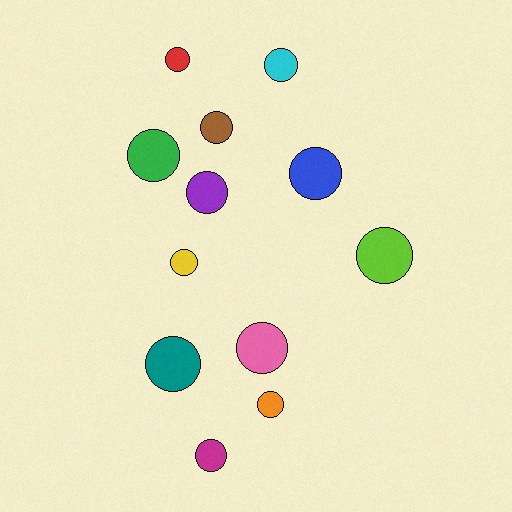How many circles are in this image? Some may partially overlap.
There are 12 circles.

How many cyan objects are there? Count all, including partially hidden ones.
There is 1 cyan object.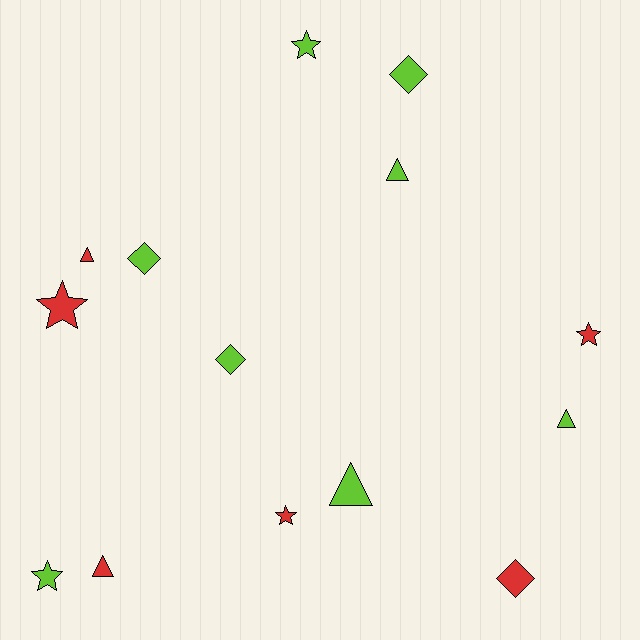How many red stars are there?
There are 3 red stars.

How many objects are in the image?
There are 14 objects.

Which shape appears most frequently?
Triangle, with 5 objects.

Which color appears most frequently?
Lime, with 8 objects.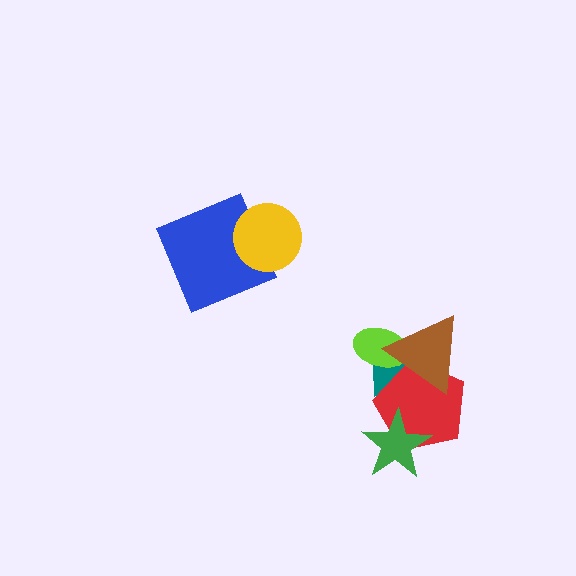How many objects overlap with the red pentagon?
3 objects overlap with the red pentagon.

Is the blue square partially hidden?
Yes, it is partially covered by another shape.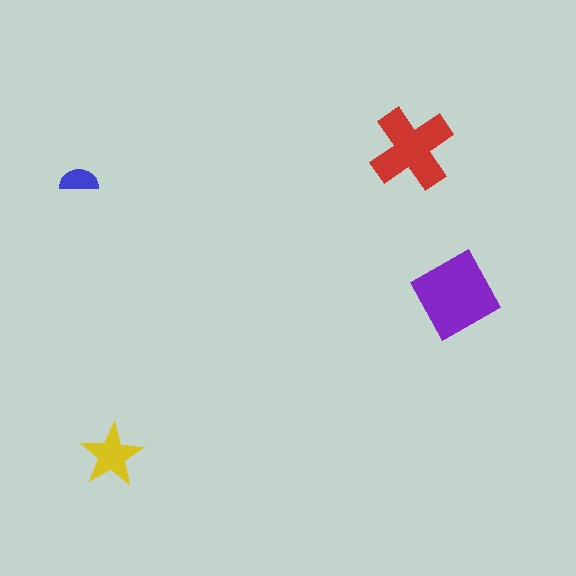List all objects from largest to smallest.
The purple diamond, the red cross, the yellow star, the blue semicircle.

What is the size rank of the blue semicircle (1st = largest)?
4th.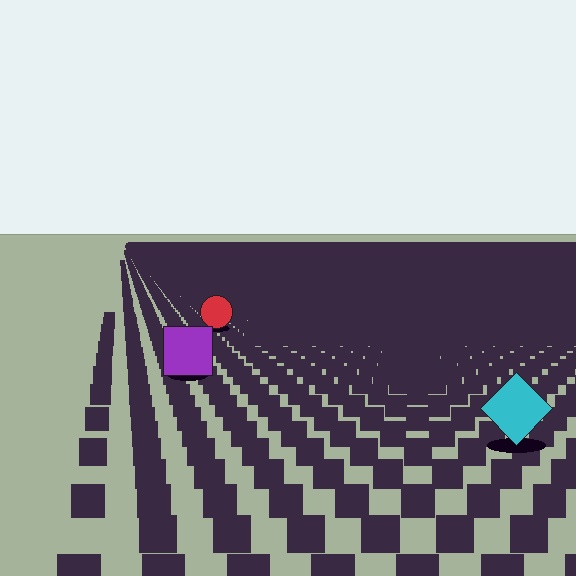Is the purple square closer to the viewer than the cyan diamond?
No. The cyan diamond is closer — you can tell from the texture gradient: the ground texture is coarser near it.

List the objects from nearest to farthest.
From nearest to farthest: the cyan diamond, the purple square, the red circle.